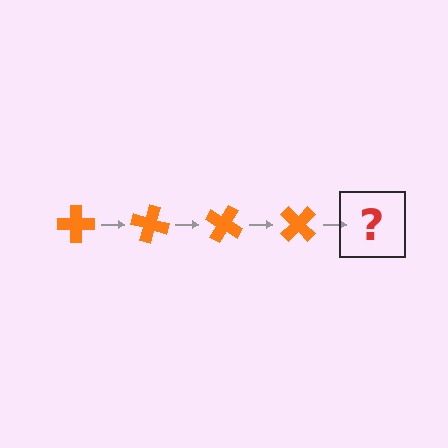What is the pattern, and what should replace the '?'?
The pattern is that the cross rotates 15 degrees each step. The '?' should be an orange cross rotated 60 degrees.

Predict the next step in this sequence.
The next step is an orange cross rotated 60 degrees.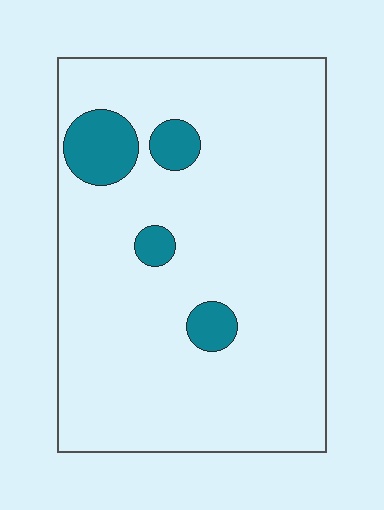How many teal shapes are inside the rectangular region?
4.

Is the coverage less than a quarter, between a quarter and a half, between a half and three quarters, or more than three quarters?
Less than a quarter.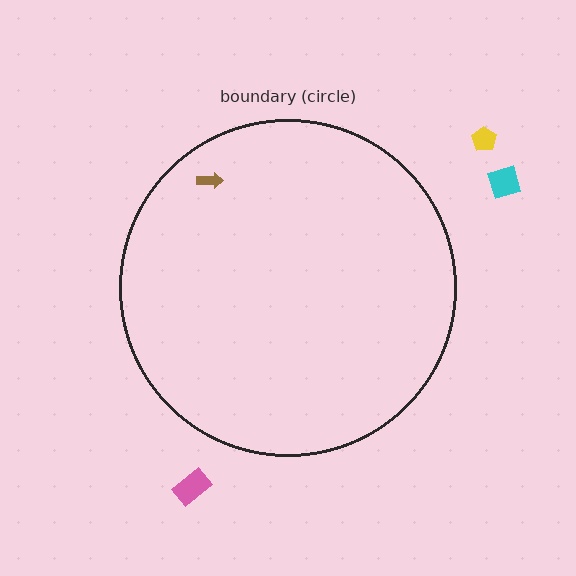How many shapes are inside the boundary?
1 inside, 3 outside.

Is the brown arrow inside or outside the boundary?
Inside.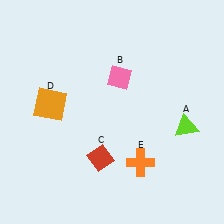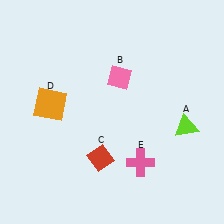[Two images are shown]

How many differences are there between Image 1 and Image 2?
There is 1 difference between the two images.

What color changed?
The cross (E) changed from orange in Image 1 to pink in Image 2.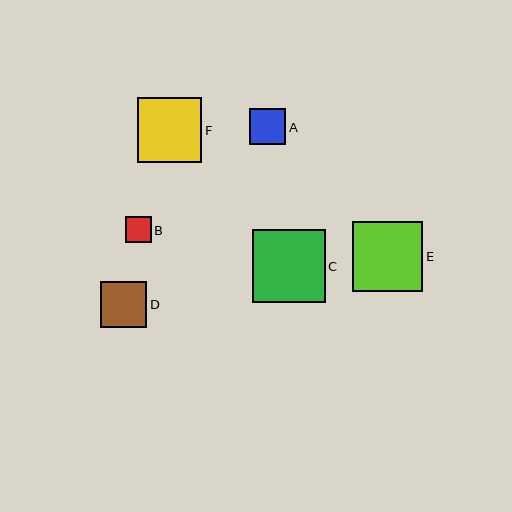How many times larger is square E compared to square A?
Square E is approximately 1.9 times the size of square A.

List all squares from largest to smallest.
From largest to smallest: C, E, F, D, A, B.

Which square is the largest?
Square C is the largest with a size of approximately 73 pixels.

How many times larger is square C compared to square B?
Square C is approximately 2.8 times the size of square B.